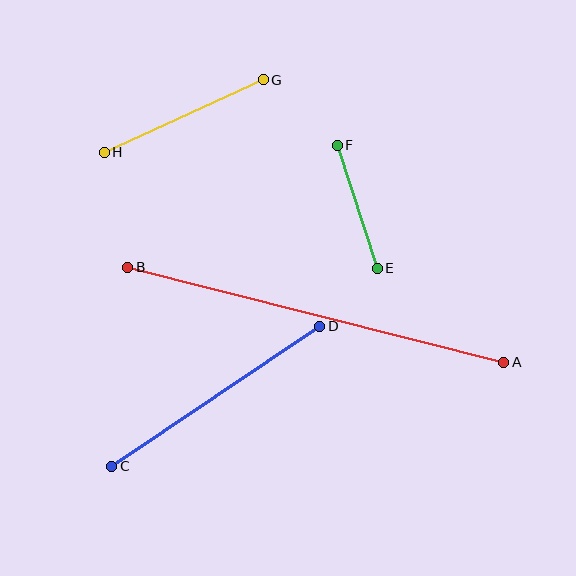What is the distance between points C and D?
The distance is approximately 251 pixels.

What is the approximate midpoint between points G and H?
The midpoint is at approximately (184, 116) pixels.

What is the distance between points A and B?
The distance is approximately 388 pixels.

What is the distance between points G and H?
The distance is approximately 175 pixels.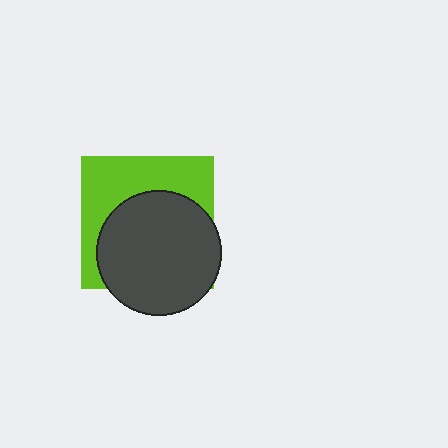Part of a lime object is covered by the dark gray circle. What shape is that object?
It is a square.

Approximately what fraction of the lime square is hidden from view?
Roughly 58% of the lime square is hidden behind the dark gray circle.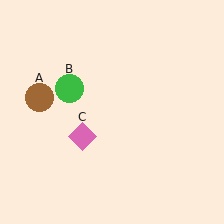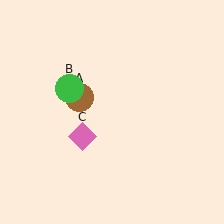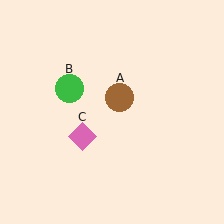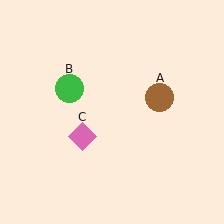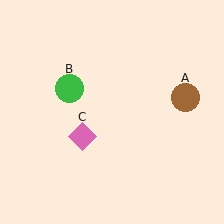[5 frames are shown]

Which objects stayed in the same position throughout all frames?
Green circle (object B) and pink diamond (object C) remained stationary.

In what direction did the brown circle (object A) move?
The brown circle (object A) moved right.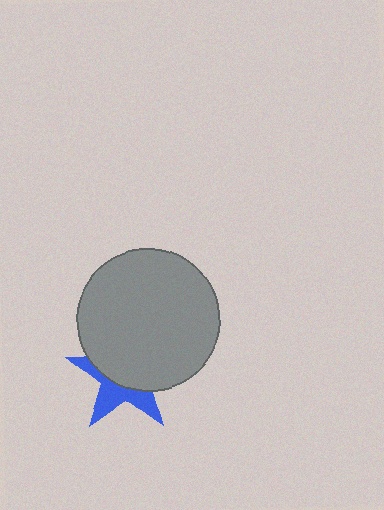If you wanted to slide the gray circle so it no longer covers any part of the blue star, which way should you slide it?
Slide it up — that is the most direct way to separate the two shapes.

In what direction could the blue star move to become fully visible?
The blue star could move down. That would shift it out from behind the gray circle entirely.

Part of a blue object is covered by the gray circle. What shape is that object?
It is a star.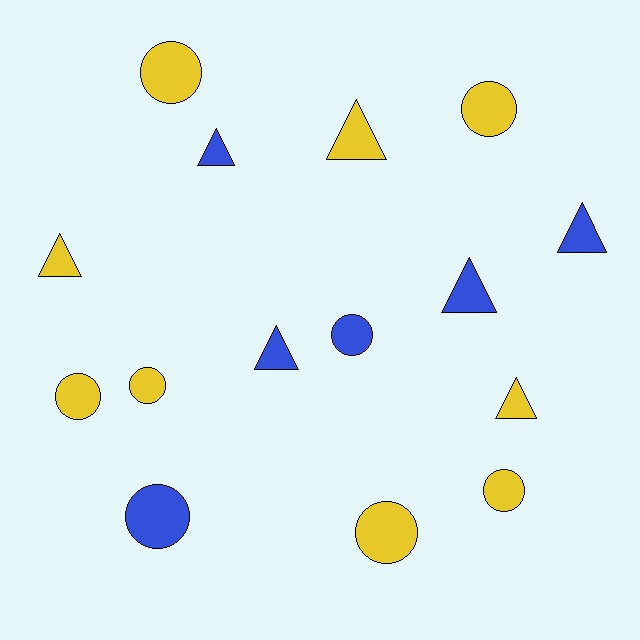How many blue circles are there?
There are 2 blue circles.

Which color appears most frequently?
Yellow, with 9 objects.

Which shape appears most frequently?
Circle, with 8 objects.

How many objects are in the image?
There are 15 objects.